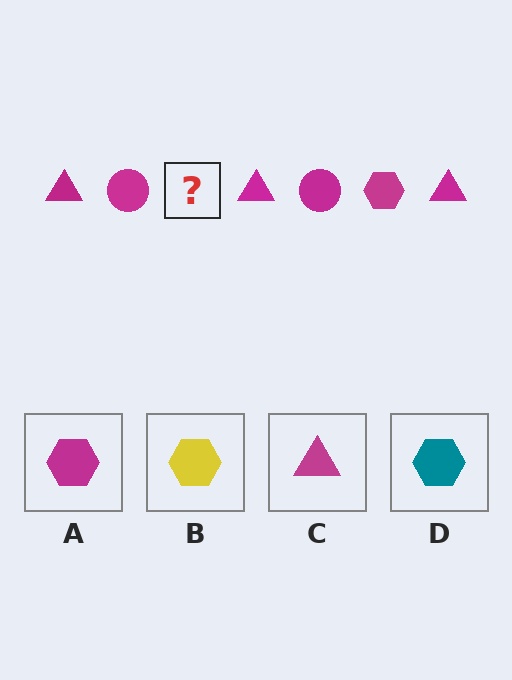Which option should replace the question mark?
Option A.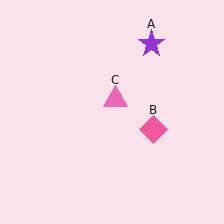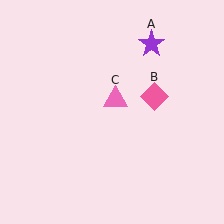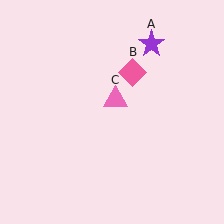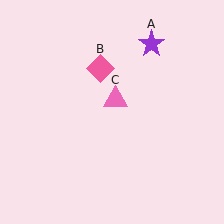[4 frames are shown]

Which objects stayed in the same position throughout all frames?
Purple star (object A) and pink triangle (object C) remained stationary.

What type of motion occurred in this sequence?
The pink diamond (object B) rotated counterclockwise around the center of the scene.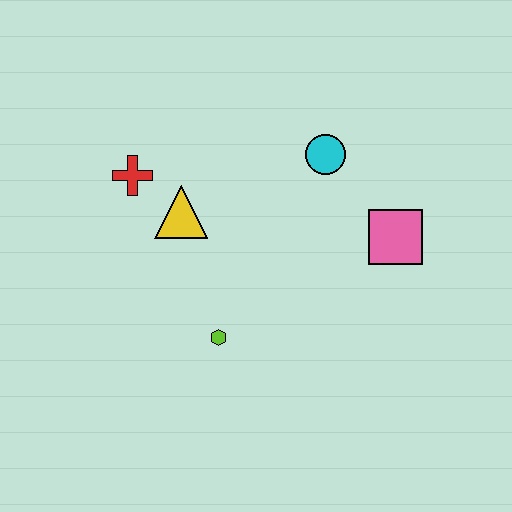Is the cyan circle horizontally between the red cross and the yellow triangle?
No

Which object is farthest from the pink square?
The red cross is farthest from the pink square.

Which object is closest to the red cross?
The yellow triangle is closest to the red cross.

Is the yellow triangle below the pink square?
No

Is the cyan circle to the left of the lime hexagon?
No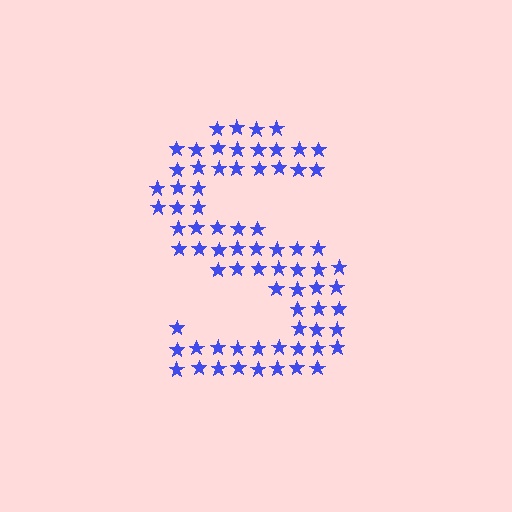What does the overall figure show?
The overall figure shows the letter S.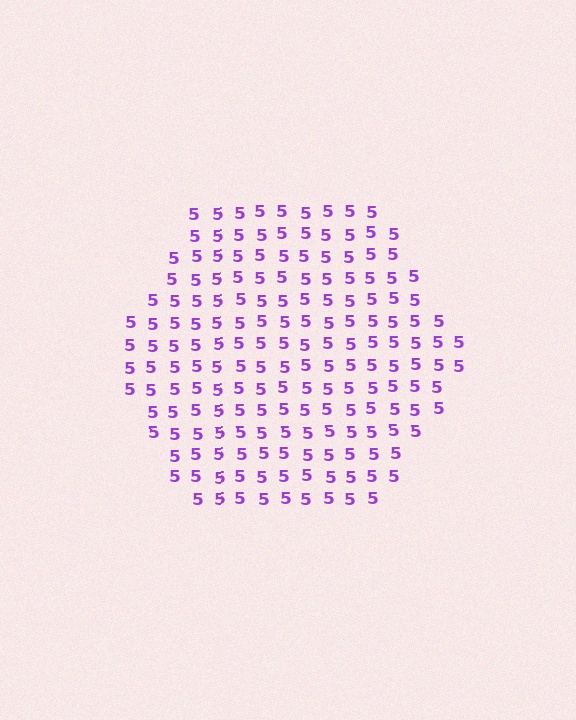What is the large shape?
The large shape is a hexagon.